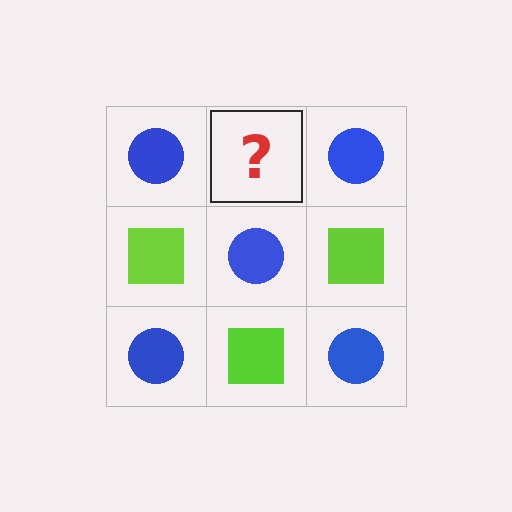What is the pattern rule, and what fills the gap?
The rule is that it alternates blue circle and lime square in a checkerboard pattern. The gap should be filled with a lime square.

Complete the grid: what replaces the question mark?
The question mark should be replaced with a lime square.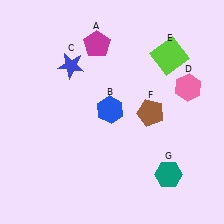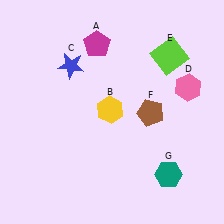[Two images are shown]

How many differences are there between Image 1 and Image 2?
There is 1 difference between the two images.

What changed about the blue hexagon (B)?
In Image 1, B is blue. In Image 2, it changed to yellow.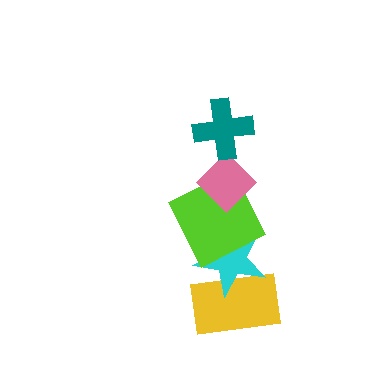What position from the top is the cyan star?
The cyan star is 4th from the top.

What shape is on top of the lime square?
The pink diamond is on top of the lime square.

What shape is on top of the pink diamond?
The teal cross is on top of the pink diamond.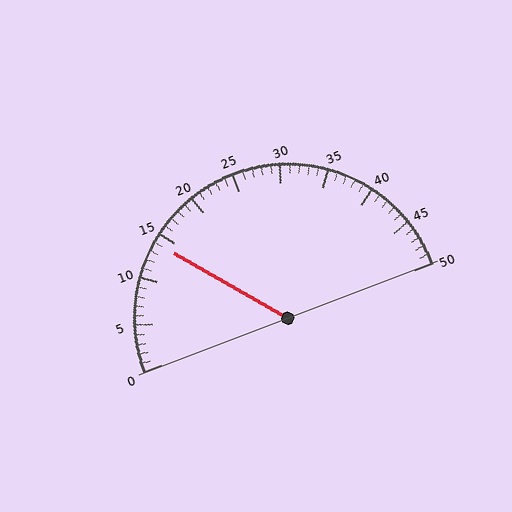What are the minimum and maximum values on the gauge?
The gauge ranges from 0 to 50.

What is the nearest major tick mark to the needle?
The nearest major tick mark is 15.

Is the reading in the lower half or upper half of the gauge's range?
The reading is in the lower half of the range (0 to 50).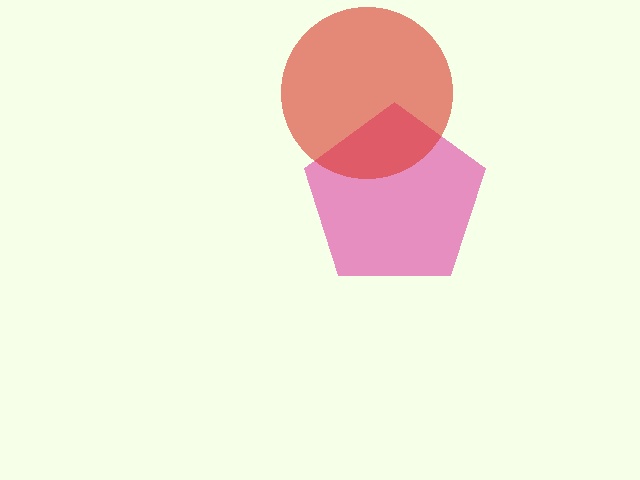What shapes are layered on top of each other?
The layered shapes are: a pink pentagon, a red circle.